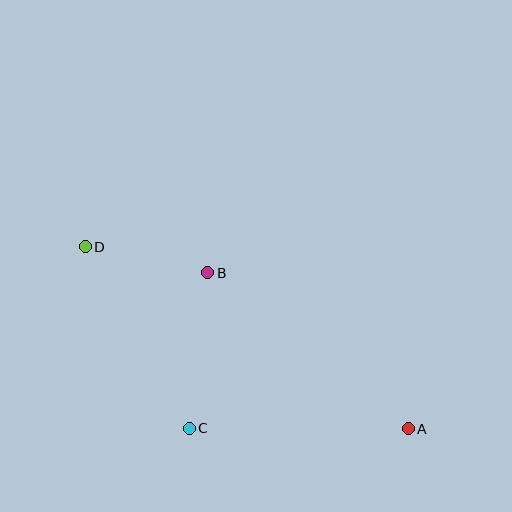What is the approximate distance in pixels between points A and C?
The distance between A and C is approximately 219 pixels.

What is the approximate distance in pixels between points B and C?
The distance between B and C is approximately 157 pixels.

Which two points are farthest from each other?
Points A and D are farthest from each other.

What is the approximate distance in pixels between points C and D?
The distance between C and D is approximately 210 pixels.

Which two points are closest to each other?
Points B and D are closest to each other.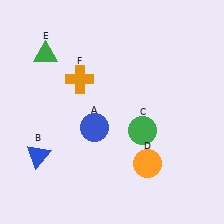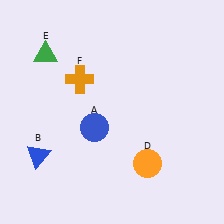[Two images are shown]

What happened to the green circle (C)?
The green circle (C) was removed in Image 2. It was in the bottom-right area of Image 1.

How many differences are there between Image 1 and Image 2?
There is 1 difference between the two images.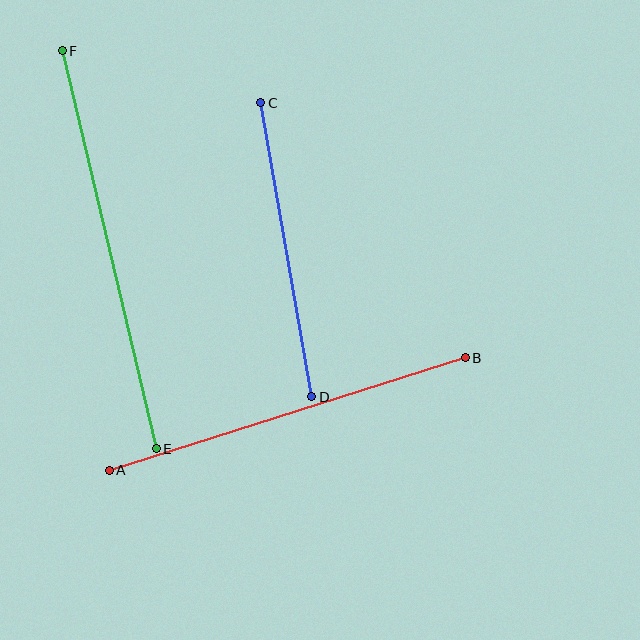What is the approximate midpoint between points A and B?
The midpoint is at approximately (287, 414) pixels.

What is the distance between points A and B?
The distance is approximately 373 pixels.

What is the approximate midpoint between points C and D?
The midpoint is at approximately (286, 250) pixels.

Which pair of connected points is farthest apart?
Points E and F are farthest apart.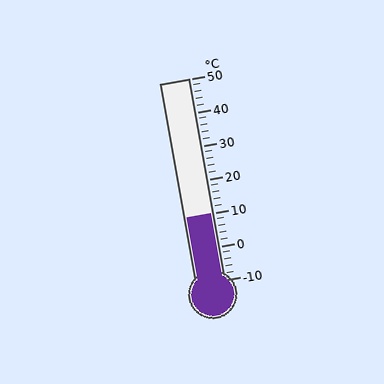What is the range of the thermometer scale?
The thermometer scale ranges from -10°C to 50°C.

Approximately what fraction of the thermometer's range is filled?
The thermometer is filled to approximately 35% of its range.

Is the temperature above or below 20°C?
The temperature is below 20°C.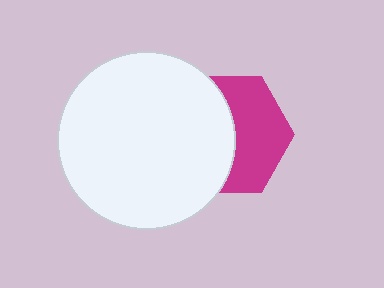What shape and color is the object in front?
The object in front is a white circle.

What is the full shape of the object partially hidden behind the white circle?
The partially hidden object is a magenta hexagon.